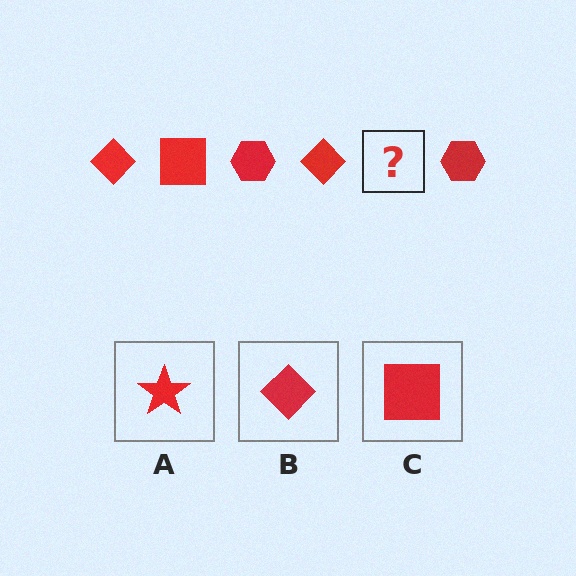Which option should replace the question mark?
Option C.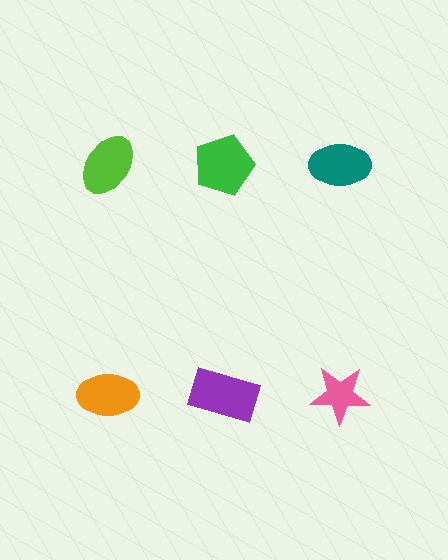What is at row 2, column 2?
A purple rectangle.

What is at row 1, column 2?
A green pentagon.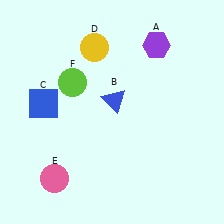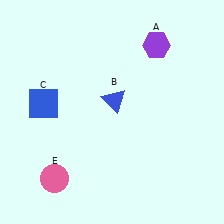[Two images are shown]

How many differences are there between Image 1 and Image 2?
There are 2 differences between the two images.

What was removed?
The lime circle (F), the yellow circle (D) were removed in Image 2.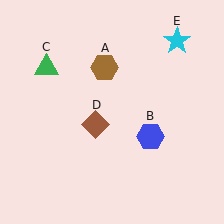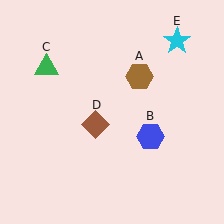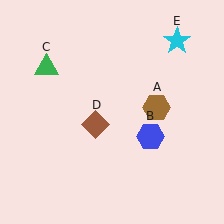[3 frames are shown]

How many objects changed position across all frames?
1 object changed position: brown hexagon (object A).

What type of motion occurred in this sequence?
The brown hexagon (object A) rotated clockwise around the center of the scene.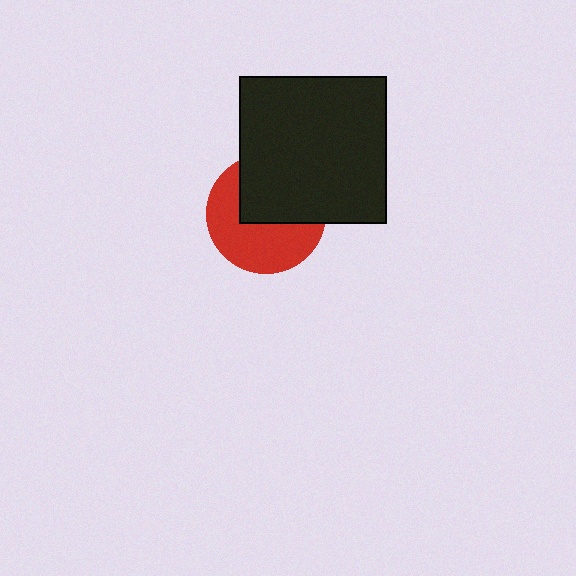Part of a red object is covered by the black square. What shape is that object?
It is a circle.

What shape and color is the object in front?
The object in front is a black square.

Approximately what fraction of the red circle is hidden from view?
Roughly 46% of the red circle is hidden behind the black square.